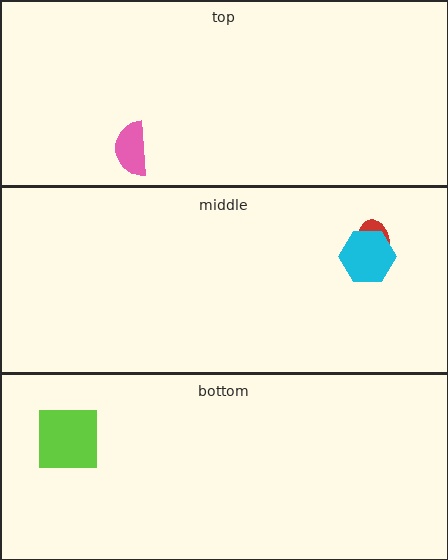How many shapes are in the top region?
1.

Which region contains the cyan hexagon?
The middle region.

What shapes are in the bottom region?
The lime square.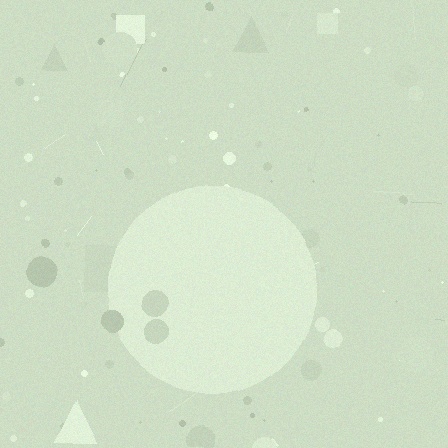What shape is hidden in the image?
A circle is hidden in the image.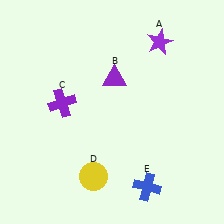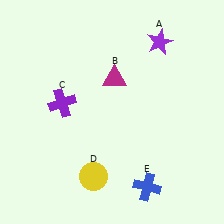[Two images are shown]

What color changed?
The triangle (B) changed from purple in Image 1 to magenta in Image 2.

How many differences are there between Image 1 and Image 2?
There is 1 difference between the two images.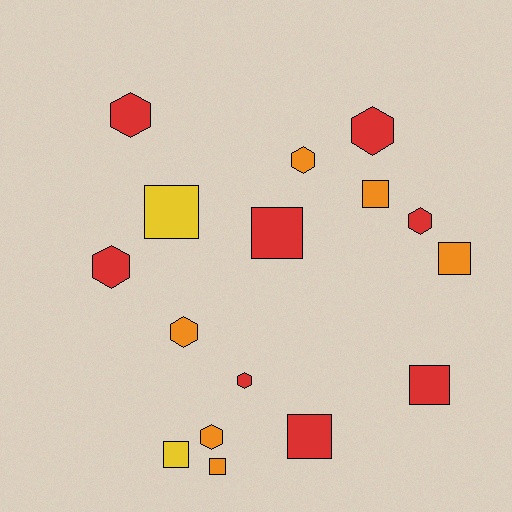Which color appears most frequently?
Red, with 8 objects.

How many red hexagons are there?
There are 5 red hexagons.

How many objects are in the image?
There are 16 objects.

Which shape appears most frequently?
Square, with 8 objects.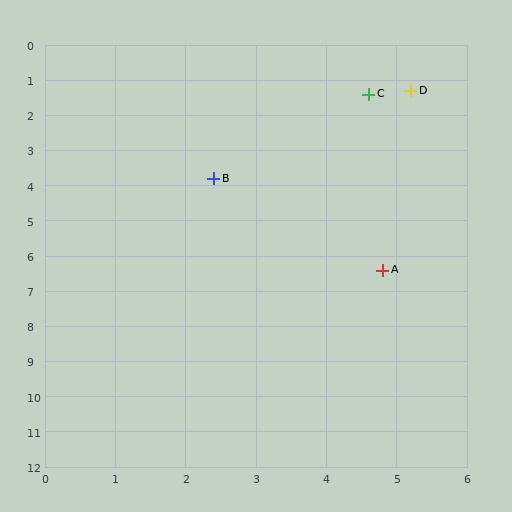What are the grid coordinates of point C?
Point C is at approximately (4.6, 1.4).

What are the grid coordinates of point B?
Point B is at approximately (2.4, 3.8).